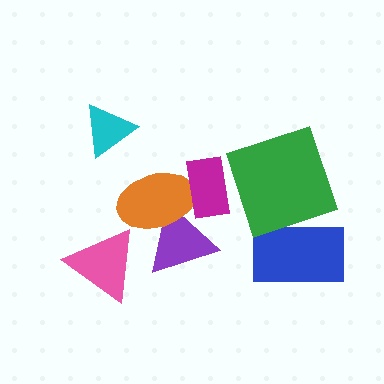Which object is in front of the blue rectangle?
The green square is in front of the blue rectangle.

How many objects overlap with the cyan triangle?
0 objects overlap with the cyan triangle.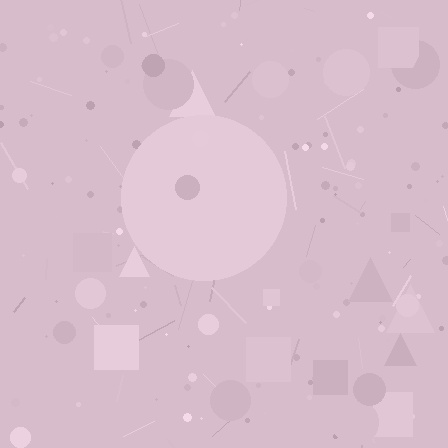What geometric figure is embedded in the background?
A circle is embedded in the background.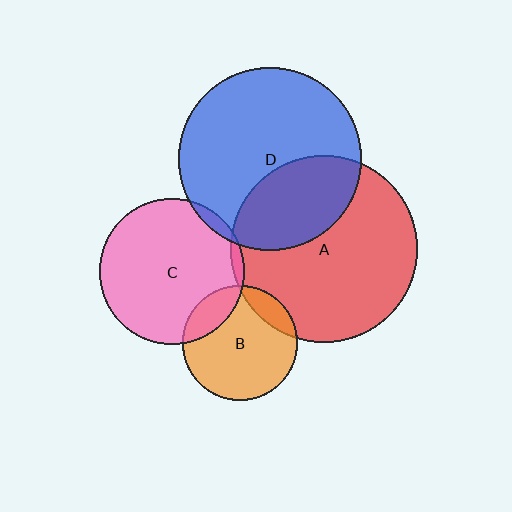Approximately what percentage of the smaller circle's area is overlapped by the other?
Approximately 5%.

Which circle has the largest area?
Circle A (red).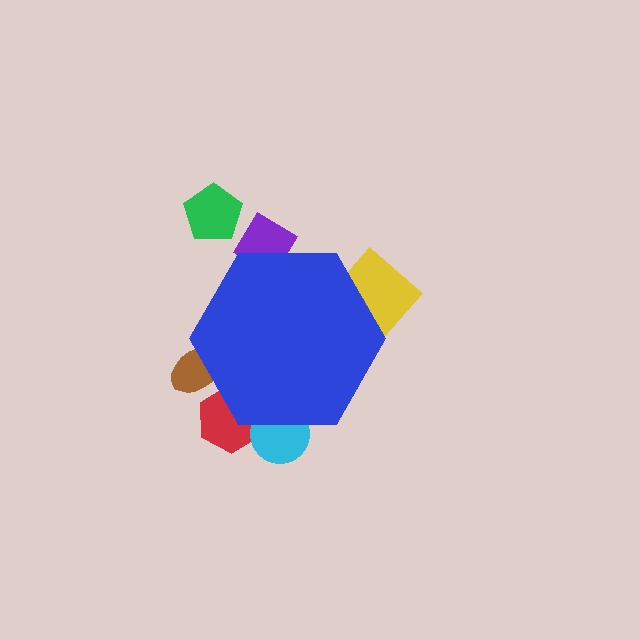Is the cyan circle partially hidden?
Yes, the cyan circle is partially hidden behind the blue hexagon.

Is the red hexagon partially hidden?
Yes, the red hexagon is partially hidden behind the blue hexagon.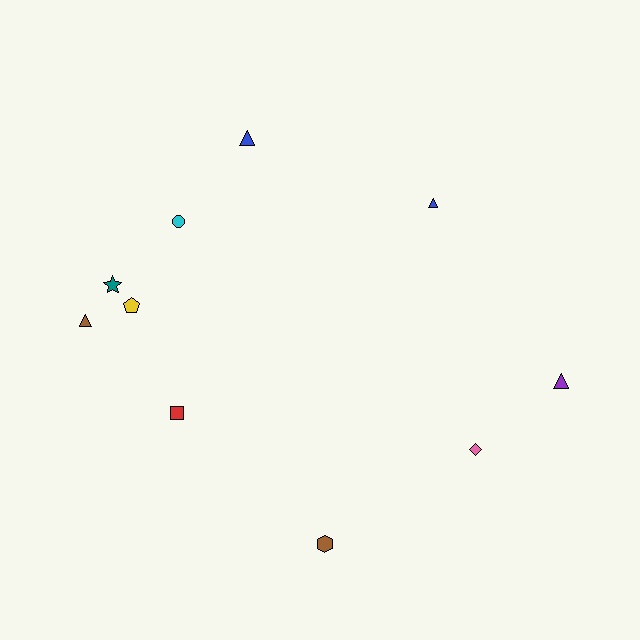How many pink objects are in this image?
There is 1 pink object.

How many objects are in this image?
There are 10 objects.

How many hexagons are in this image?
There is 1 hexagon.